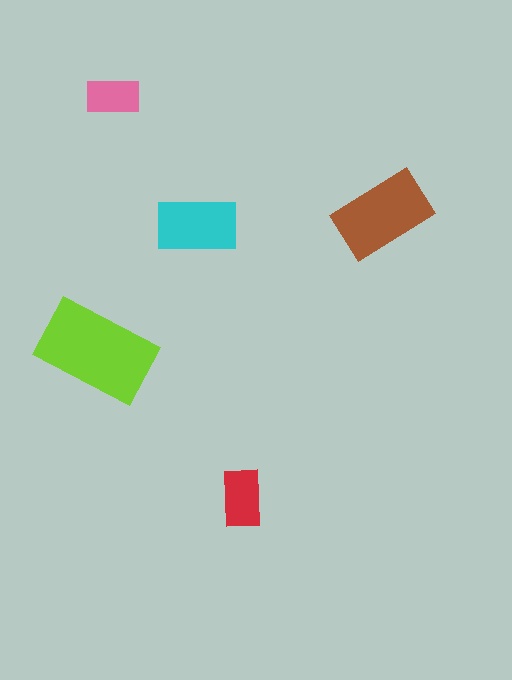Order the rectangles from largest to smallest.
the lime one, the brown one, the cyan one, the red one, the pink one.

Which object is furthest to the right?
The brown rectangle is rightmost.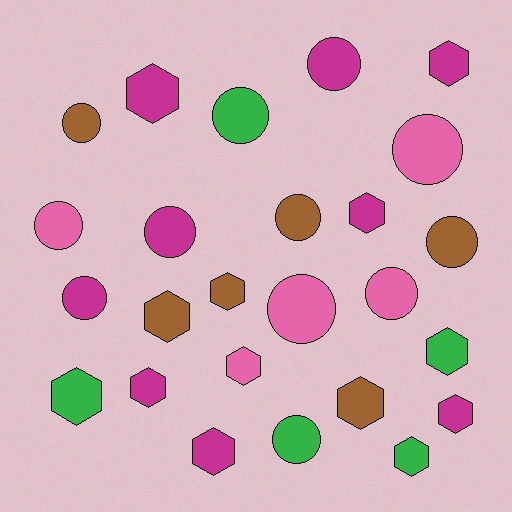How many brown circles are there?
There are 3 brown circles.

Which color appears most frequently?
Magenta, with 9 objects.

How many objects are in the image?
There are 25 objects.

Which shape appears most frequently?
Hexagon, with 13 objects.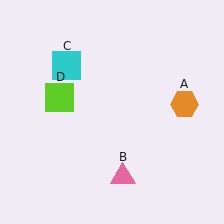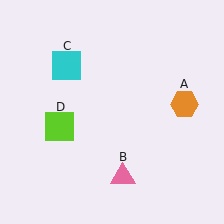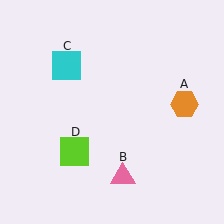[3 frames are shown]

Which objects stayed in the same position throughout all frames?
Orange hexagon (object A) and pink triangle (object B) and cyan square (object C) remained stationary.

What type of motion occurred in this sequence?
The lime square (object D) rotated counterclockwise around the center of the scene.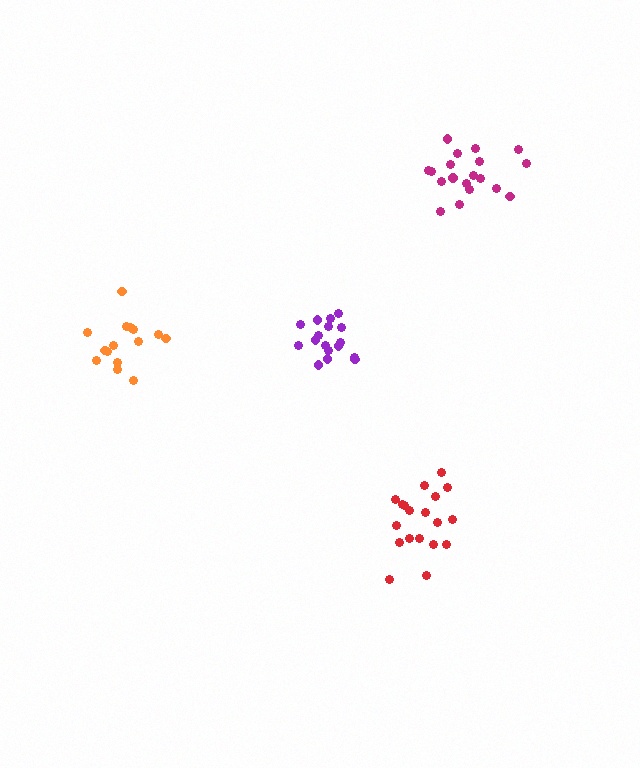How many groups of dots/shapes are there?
There are 4 groups.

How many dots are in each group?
Group 1: 17 dots, Group 2: 15 dots, Group 3: 20 dots, Group 4: 19 dots (71 total).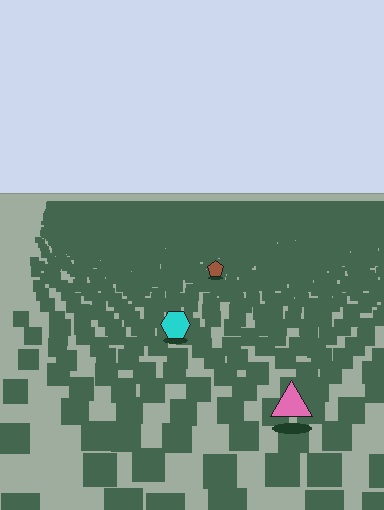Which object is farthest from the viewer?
The brown pentagon is farthest from the viewer. It appears smaller and the ground texture around it is denser.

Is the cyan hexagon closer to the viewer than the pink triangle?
No. The pink triangle is closer — you can tell from the texture gradient: the ground texture is coarser near it.